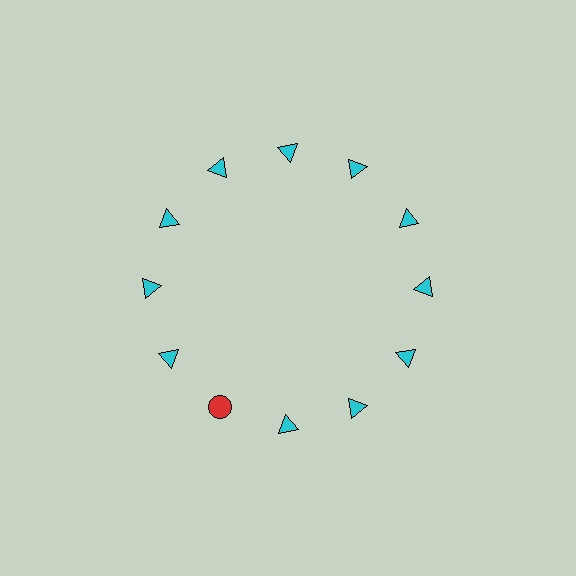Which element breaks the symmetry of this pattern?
The red circle at roughly the 7 o'clock position breaks the symmetry. All other shapes are cyan triangles.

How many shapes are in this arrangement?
There are 12 shapes arranged in a ring pattern.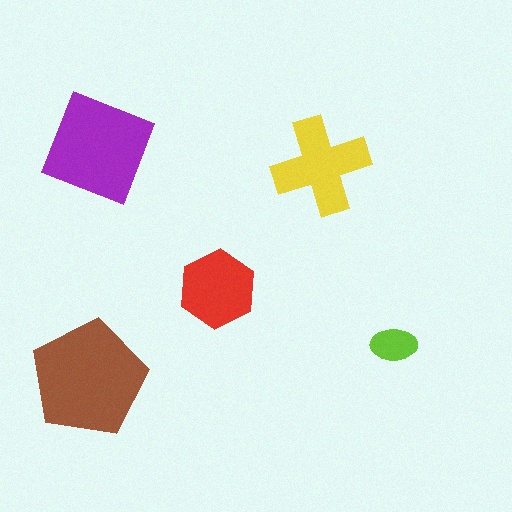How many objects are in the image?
There are 5 objects in the image.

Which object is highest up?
The purple square is topmost.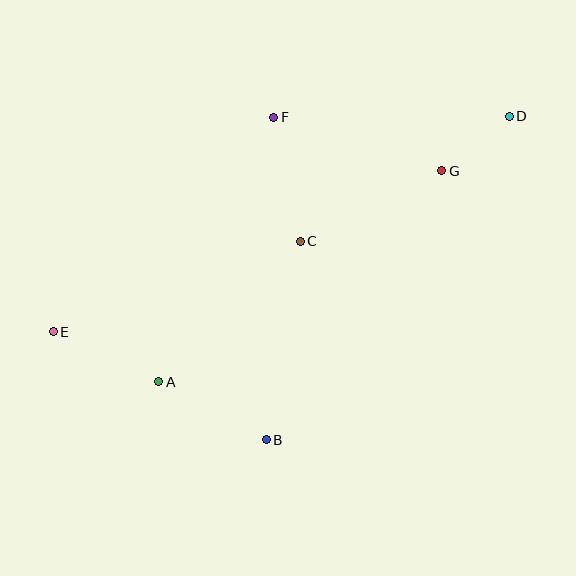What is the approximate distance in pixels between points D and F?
The distance between D and F is approximately 236 pixels.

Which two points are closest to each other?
Points D and G are closest to each other.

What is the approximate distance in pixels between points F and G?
The distance between F and G is approximately 176 pixels.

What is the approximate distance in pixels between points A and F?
The distance between A and F is approximately 289 pixels.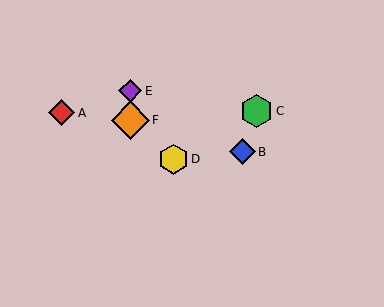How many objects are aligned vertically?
2 objects (E, F) are aligned vertically.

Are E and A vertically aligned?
No, E is at x≈130 and A is at x≈62.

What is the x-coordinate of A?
Object A is at x≈62.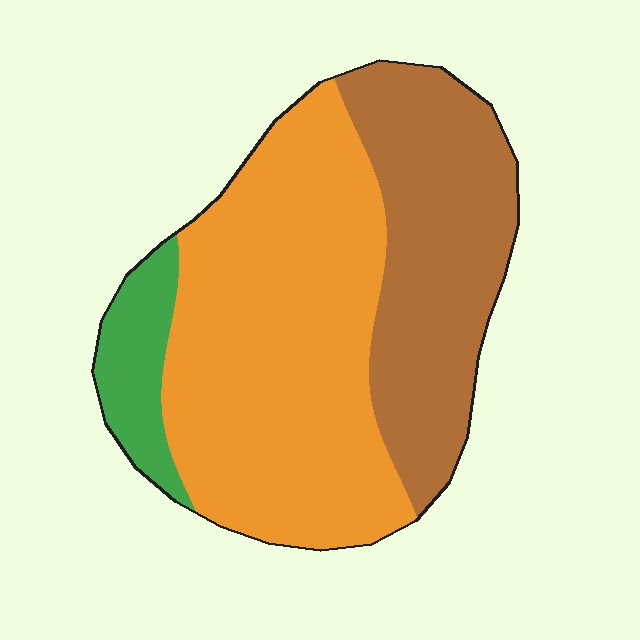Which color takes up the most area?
Orange, at roughly 55%.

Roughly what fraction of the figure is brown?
Brown takes up between a quarter and a half of the figure.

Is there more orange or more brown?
Orange.